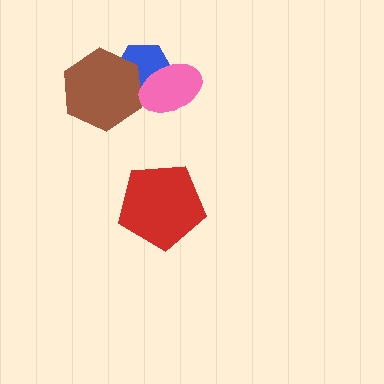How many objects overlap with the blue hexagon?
2 objects overlap with the blue hexagon.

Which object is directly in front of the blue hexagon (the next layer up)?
The brown hexagon is directly in front of the blue hexagon.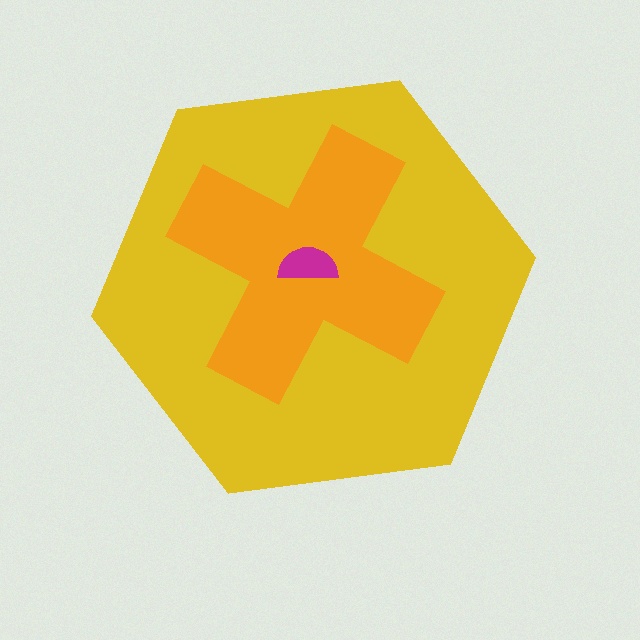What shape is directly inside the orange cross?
The magenta semicircle.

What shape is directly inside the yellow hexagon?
The orange cross.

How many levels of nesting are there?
3.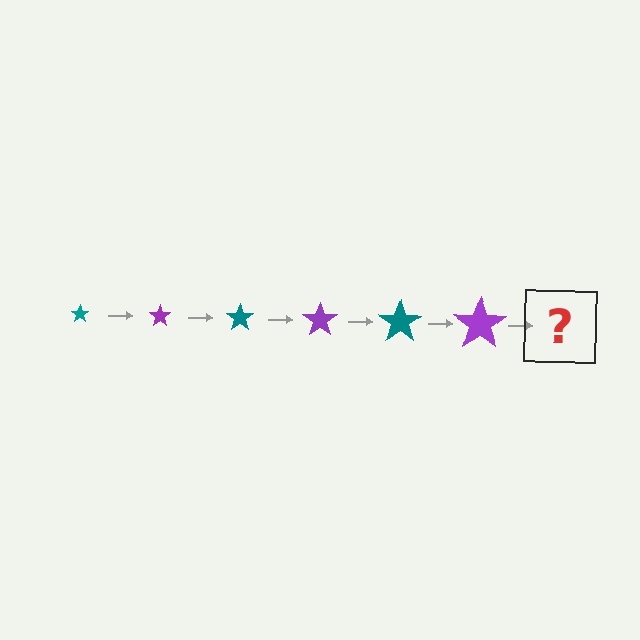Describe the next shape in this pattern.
It should be a teal star, larger than the previous one.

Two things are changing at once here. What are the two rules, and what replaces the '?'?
The two rules are that the star grows larger each step and the color cycles through teal and purple. The '?' should be a teal star, larger than the previous one.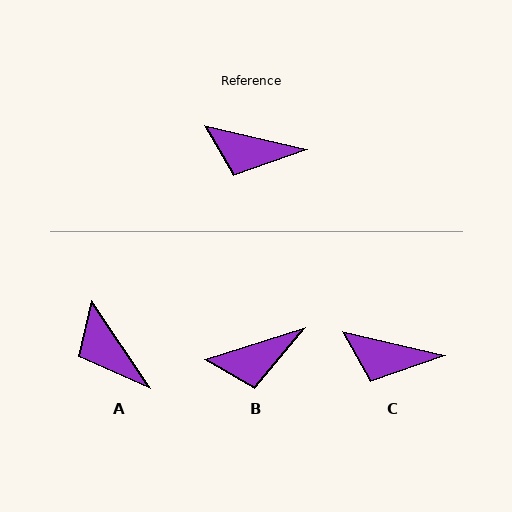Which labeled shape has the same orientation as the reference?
C.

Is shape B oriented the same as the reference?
No, it is off by about 31 degrees.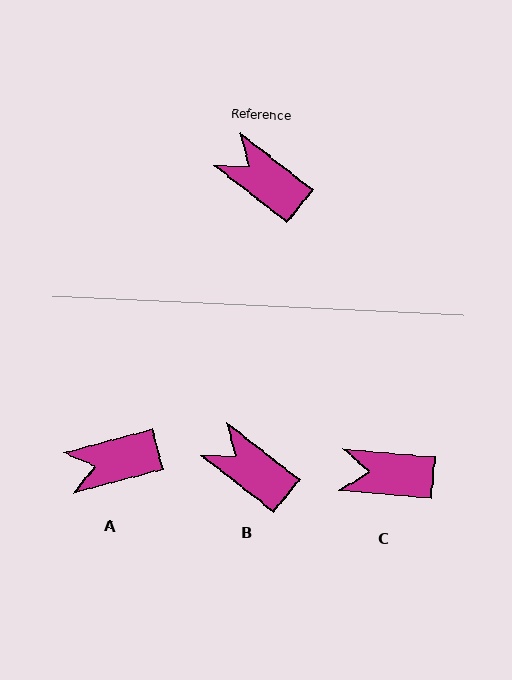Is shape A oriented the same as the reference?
No, it is off by about 53 degrees.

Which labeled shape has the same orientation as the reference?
B.